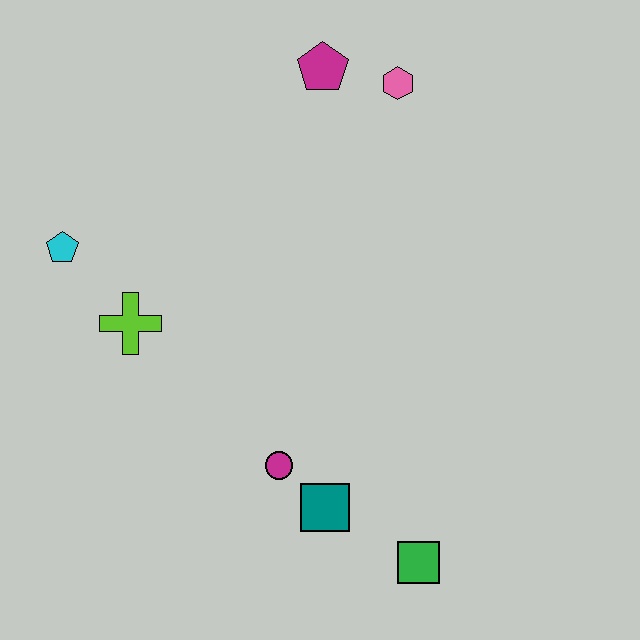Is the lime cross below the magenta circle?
No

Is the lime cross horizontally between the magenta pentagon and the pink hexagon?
No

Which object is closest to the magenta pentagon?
The pink hexagon is closest to the magenta pentagon.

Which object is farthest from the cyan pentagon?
The green square is farthest from the cyan pentagon.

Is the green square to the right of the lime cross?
Yes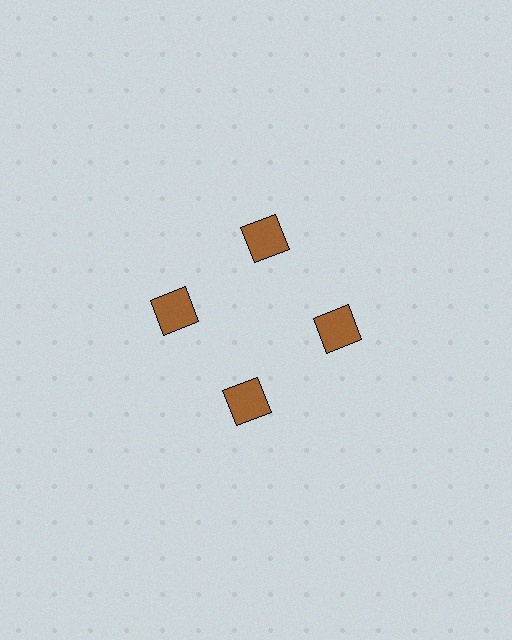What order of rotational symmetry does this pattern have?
This pattern has 4-fold rotational symmetry.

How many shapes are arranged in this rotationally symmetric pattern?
There are 4 shapes, arranged in 4 groups of 1.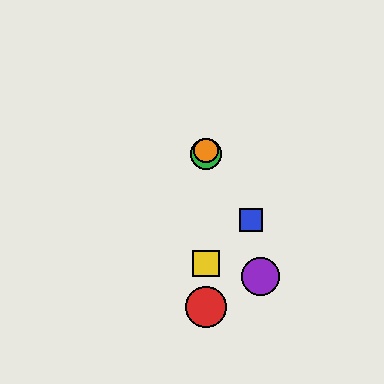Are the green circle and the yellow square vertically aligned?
Yes, both are at x≈206.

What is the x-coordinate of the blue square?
The blue square is at x≈251.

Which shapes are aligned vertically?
The red circle, the green circle, the yellow square, the orange circle are aligned vertically.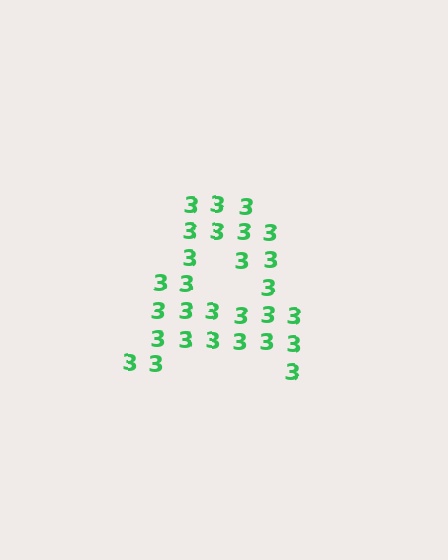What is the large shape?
The large shape is the letter A.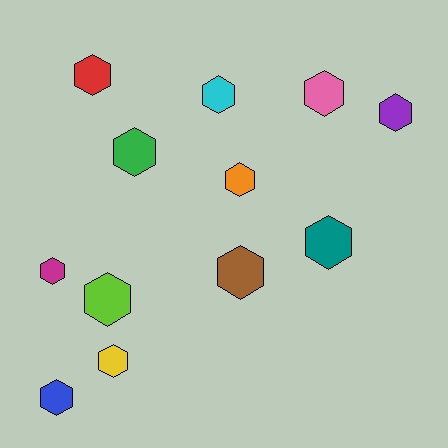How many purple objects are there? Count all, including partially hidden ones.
There is 1 purple object.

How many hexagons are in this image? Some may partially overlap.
There are 12 hexagons.